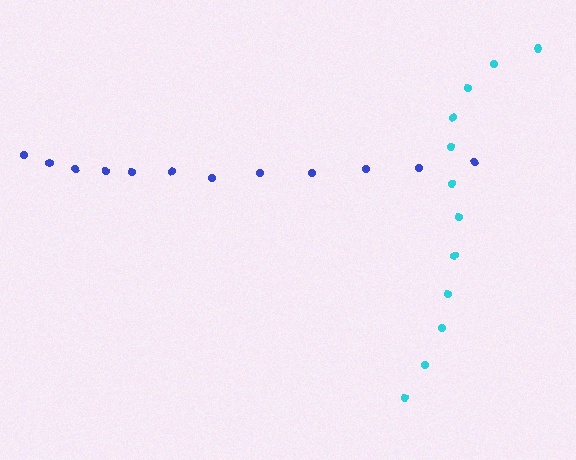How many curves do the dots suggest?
There are 2 distinct paths.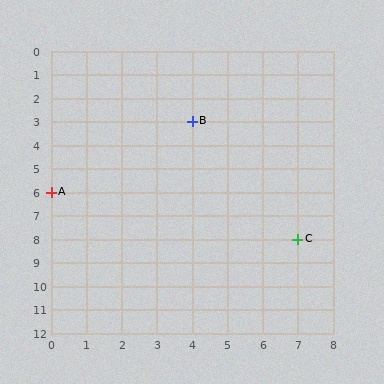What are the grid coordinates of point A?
Point A is at grid coordinates (0, 6).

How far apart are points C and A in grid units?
Points C and A are 7 columns and 2 rows apart (about 7.3 grid units diagonally).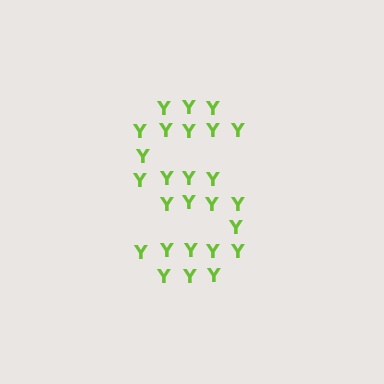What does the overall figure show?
The overall figure shows the letter S.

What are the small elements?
The small elements are letter Y's.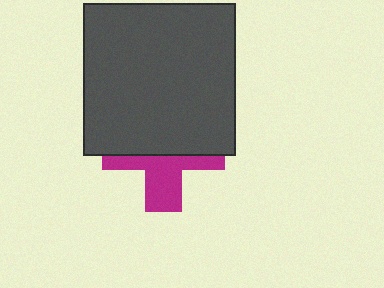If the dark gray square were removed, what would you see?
You would see the complete magenta cross.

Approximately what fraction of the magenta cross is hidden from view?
Roughly 58% of the magenta cross is hidden behind the dark gray square.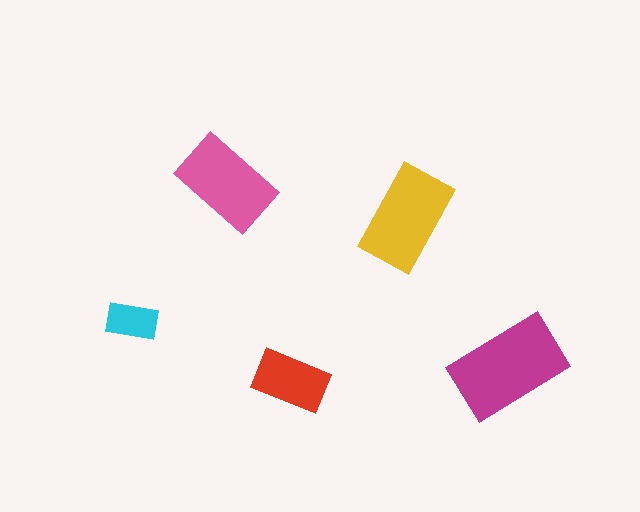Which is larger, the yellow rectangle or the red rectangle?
The yellow one.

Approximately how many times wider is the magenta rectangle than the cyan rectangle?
About 2 times wider.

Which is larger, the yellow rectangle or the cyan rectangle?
The yellow one.